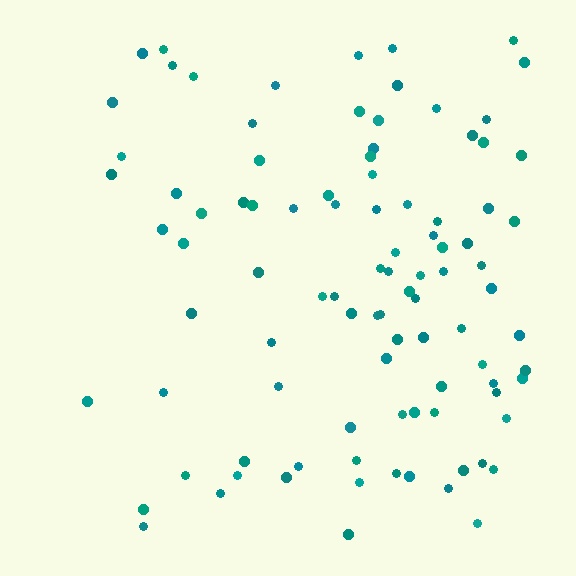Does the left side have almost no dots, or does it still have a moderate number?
Still a moderate number, just noticeably fewer than the right.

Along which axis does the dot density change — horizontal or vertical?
Horizontal.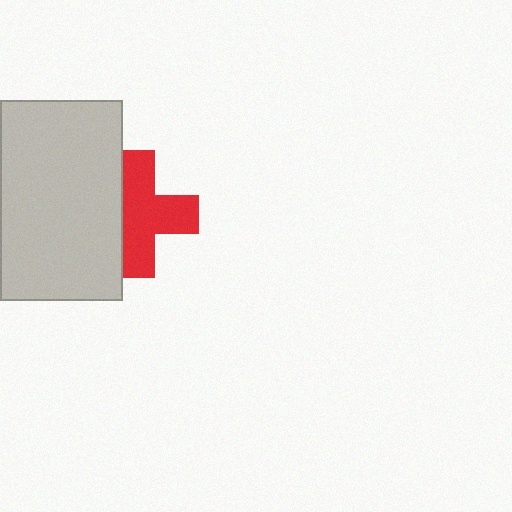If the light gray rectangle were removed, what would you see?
You would see the complete red cross.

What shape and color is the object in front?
The object in front is a light gray rectangle.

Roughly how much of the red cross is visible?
Most of it is visible (roughly 68%).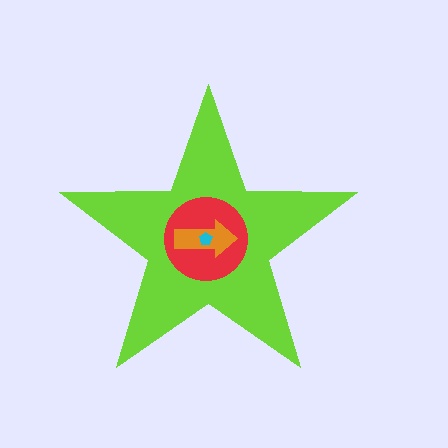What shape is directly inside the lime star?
The red circle.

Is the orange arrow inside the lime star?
Yes.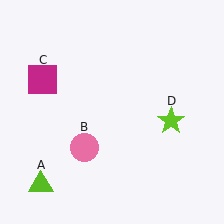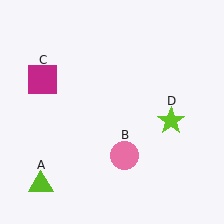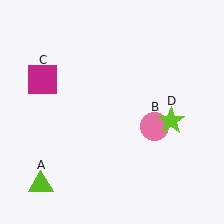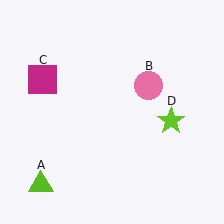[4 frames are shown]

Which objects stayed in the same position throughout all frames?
Lime triangle (object A) and magenta square (object C) and lime star (object D) remained stationary.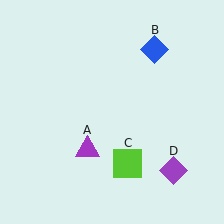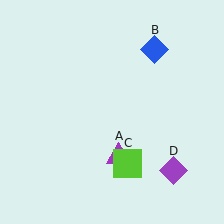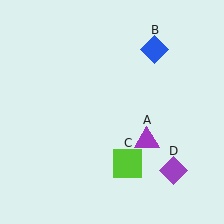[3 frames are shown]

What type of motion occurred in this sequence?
The purple triangle (object A) rotated counterclockwise around the center of the scene.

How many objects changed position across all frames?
1 object changed position: purple triangle (object A).